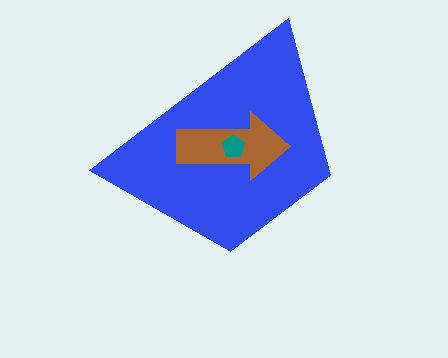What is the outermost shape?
The blue trapezoid.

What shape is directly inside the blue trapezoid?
The brown arrow.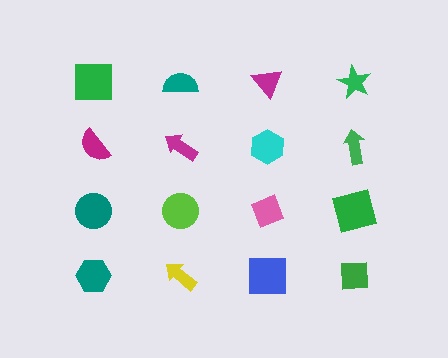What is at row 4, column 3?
A blue square.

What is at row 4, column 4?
A green square.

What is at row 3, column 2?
A lime circle.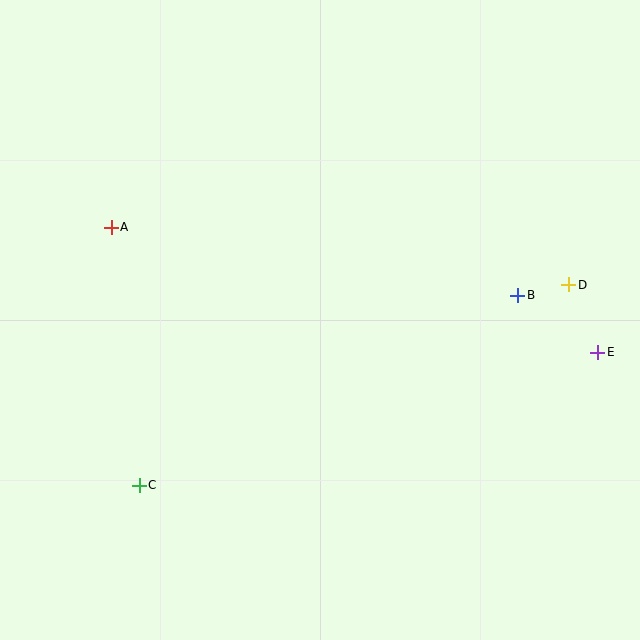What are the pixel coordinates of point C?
Point C is at (139, 485).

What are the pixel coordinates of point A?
Point A is at (111, 227).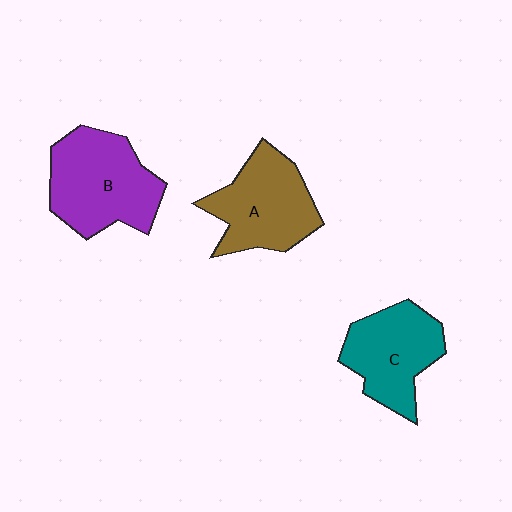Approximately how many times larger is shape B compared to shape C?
Approximately 1.2 times.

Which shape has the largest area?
Shape B (purple).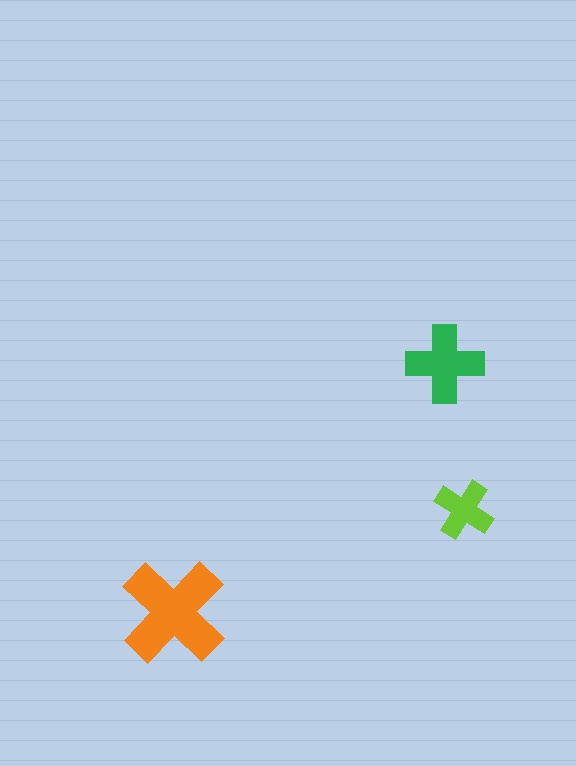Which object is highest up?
The green cross is topmost.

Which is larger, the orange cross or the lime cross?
The orange one.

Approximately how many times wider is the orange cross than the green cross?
About 1.5 times wider.